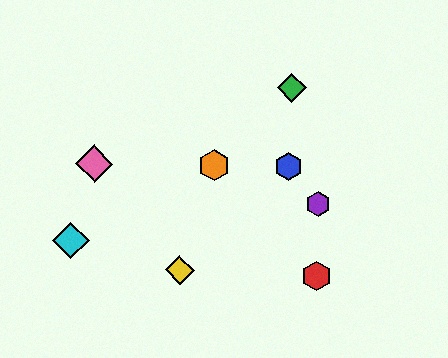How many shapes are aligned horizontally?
3 shapes (the blue hexagon, the orange hexagon, the pink diamond) are aligned horizontally.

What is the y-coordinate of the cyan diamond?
The cyan diamond is at y≈241.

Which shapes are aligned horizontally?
The blue hexagon, the orange hexagon, the pink diamond are aligned horizontally.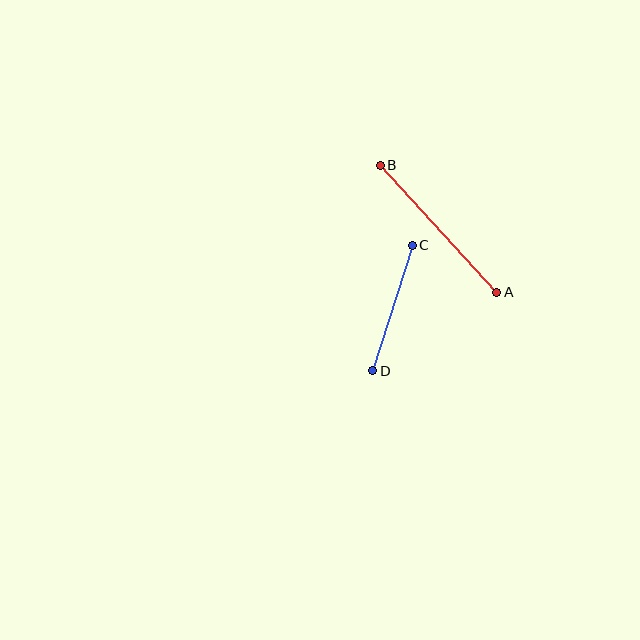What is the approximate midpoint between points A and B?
The midpoint is at approximately (439, 229) pixels.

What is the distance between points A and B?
The distance is approximately 172 pixels.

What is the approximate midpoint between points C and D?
The midpoint is at approximately (392, 308) pixels.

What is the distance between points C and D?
The distance is approximately 131 pixels.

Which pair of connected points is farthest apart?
Points A and B are farthest apart.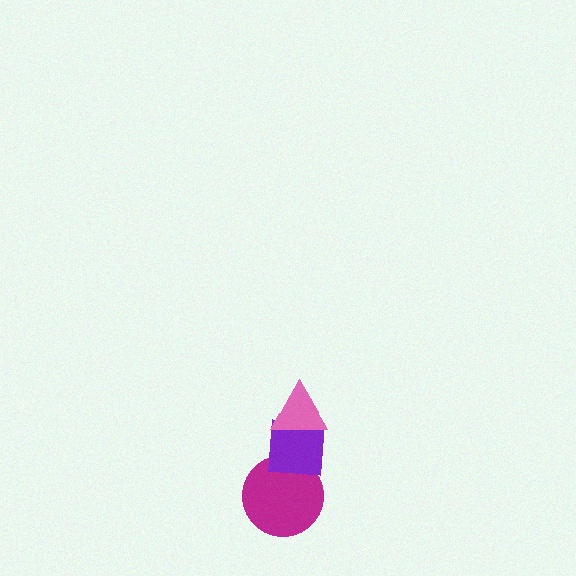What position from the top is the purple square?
The purple square is 2nd from the top.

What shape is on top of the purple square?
The pink triangle is on top of the purple square.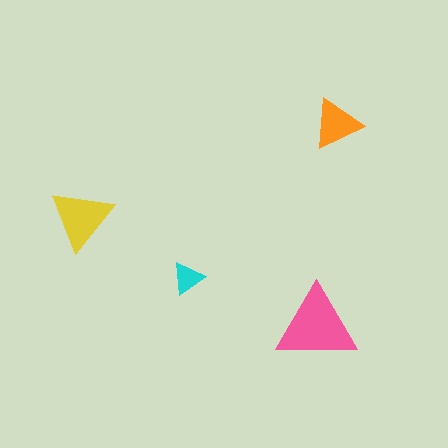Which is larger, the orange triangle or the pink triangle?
The pink one.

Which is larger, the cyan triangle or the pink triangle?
The pink one.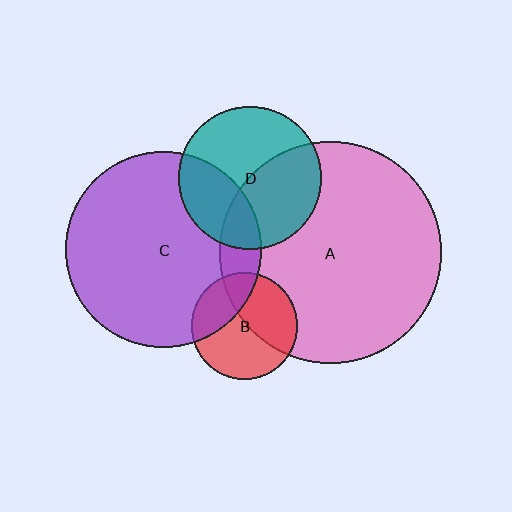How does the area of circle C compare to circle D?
Approximately 1.9 times.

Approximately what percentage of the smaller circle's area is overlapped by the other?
Approximately 30%.